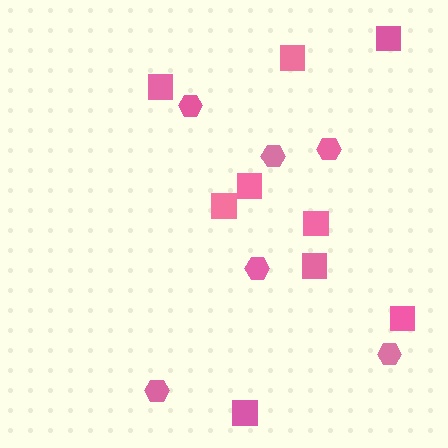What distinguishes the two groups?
There are 2 groups: one group of hexagons (6) and one group of squares (9).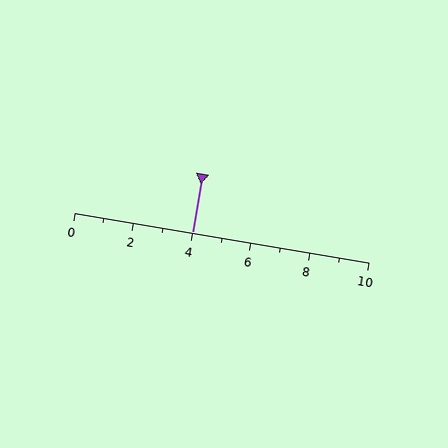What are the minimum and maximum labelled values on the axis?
The axis runs from 0 to 10.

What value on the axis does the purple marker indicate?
The marker indicates approximately 4.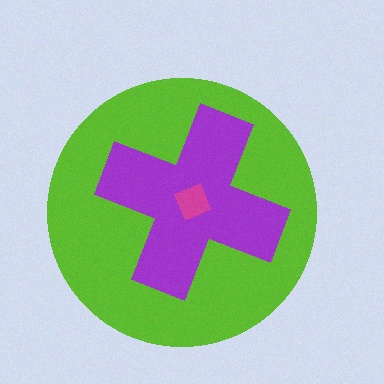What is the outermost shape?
The lime circle.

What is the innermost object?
The magenta square.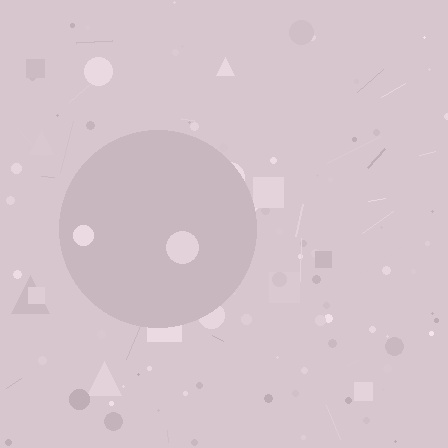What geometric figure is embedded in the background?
A circle is embedded in the background.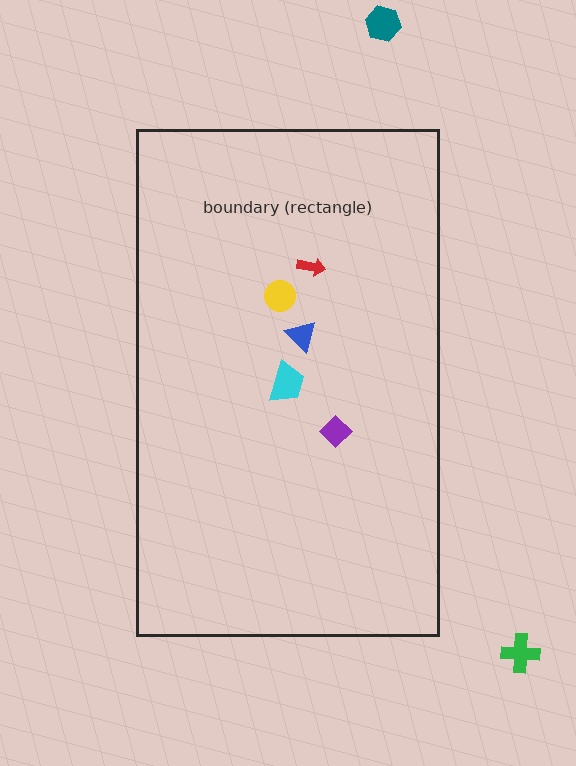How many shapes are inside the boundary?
5 inside, 2 outside.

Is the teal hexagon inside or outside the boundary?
Outside.